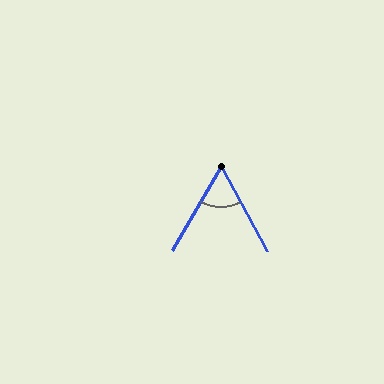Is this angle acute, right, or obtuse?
It is acute.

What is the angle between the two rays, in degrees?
Approximately 58 degrees.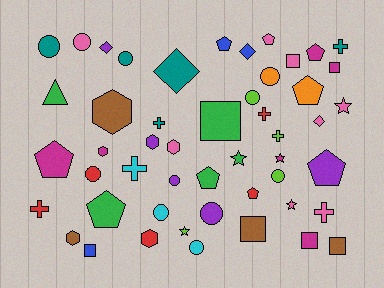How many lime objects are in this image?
There are 4 lime objects.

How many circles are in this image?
There are 11 circles.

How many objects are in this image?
There are 50 objects.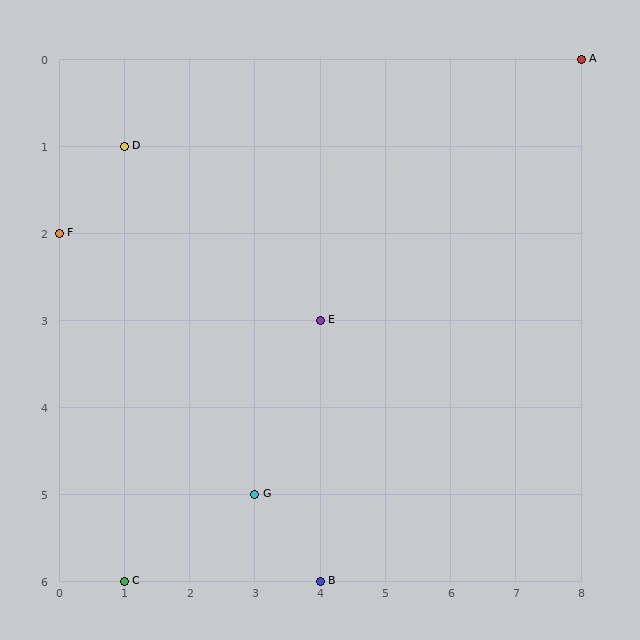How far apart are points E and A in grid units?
Points E and A are 4 columns and 3 rows apart (about 5.0 grid units diagonally).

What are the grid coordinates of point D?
Point D is at grid coordinates (1, 1).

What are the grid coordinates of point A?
Point A is at grid coordinates (8, 0).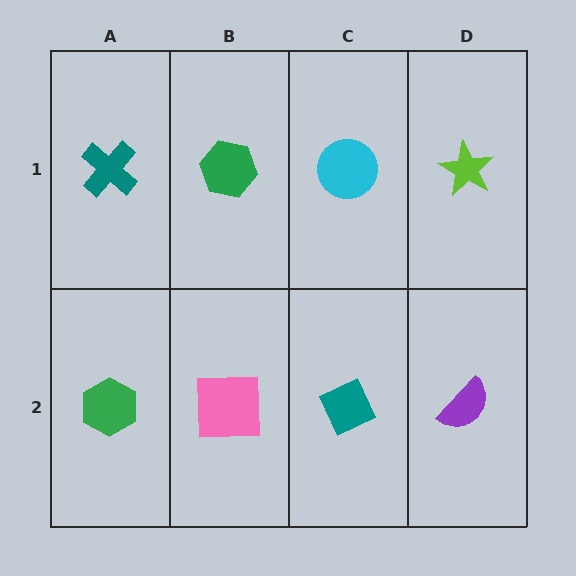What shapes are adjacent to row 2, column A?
A teal cross (row 1, column A), a pink square (row 2, column B).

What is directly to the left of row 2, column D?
A teal diamond.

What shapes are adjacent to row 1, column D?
A purple semicircle (row 2, column D), a cyan circle (row 1, column C).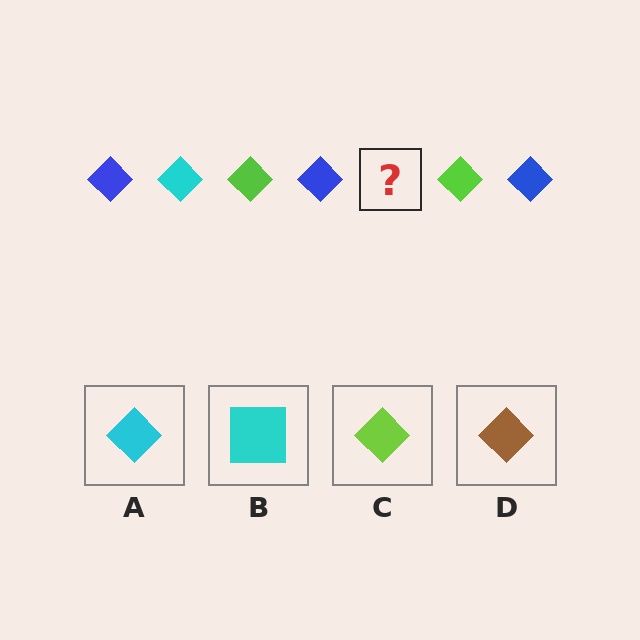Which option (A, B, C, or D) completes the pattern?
A.